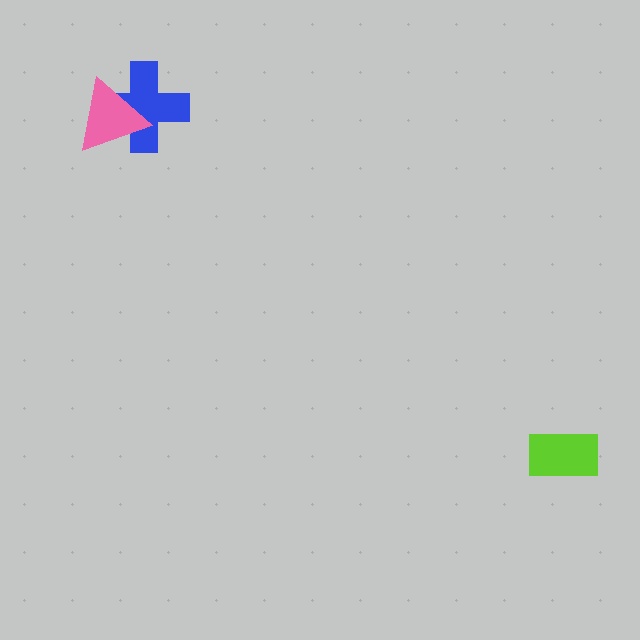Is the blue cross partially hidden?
Yes, it is partially covered by another shape.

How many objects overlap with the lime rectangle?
0 objects overlap with the lime rectangle.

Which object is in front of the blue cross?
The pink triangle is in front of the blue cross.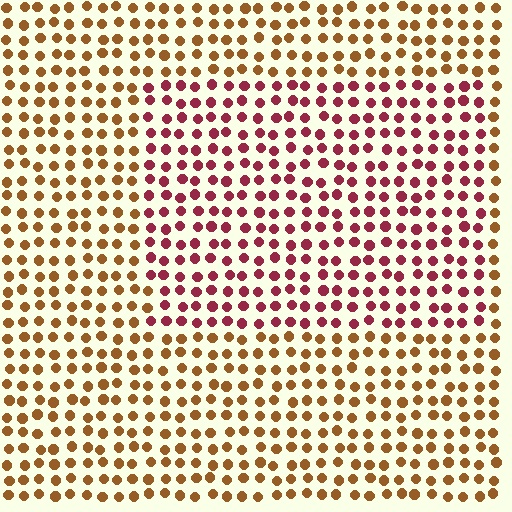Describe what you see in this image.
The image is filled with small brown elements in a uniform arrangement. A rectangle-shaped region is visible where the elements are tinted to a slightly different hue, forming a subtle color boundary.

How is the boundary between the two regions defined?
The boundary is defined purely by a slight shift in hue (about 46 degrees). Spacing, size, and orientation are identical on both sides.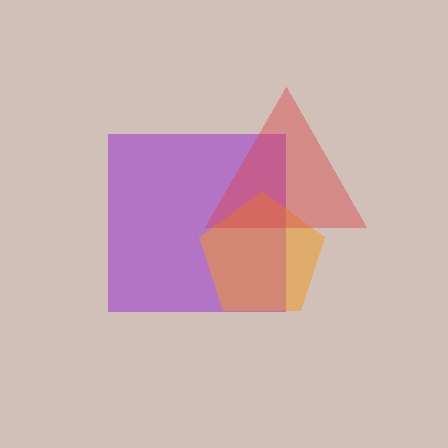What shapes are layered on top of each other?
The layered shapes are: a purple square, an orange pentagon, a red triangle.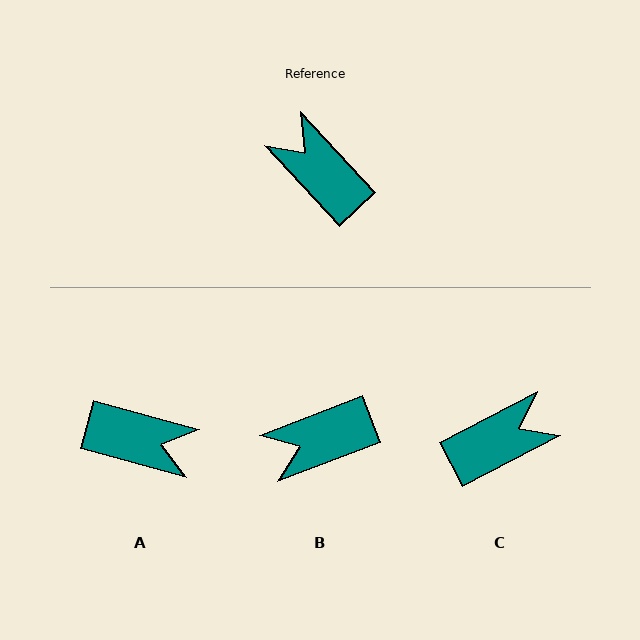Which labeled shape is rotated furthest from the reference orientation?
A, about 148 degrees away.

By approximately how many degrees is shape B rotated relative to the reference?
Approximately 68 degrees counter-clockwise.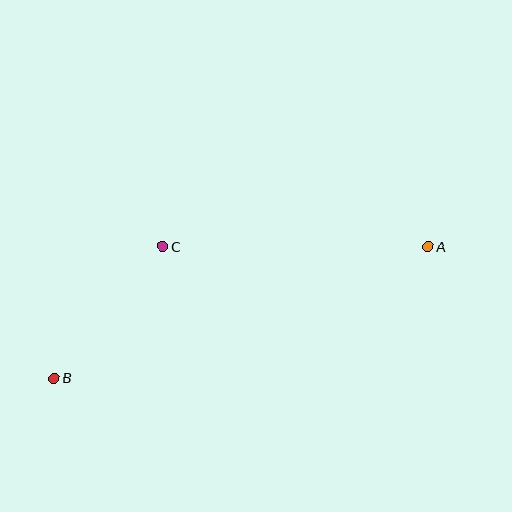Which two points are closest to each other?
Points B and C are closest to each other.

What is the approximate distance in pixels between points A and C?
The distance between A and C is approximately 265 pixels.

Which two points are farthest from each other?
Points A and B are farthest from each other.